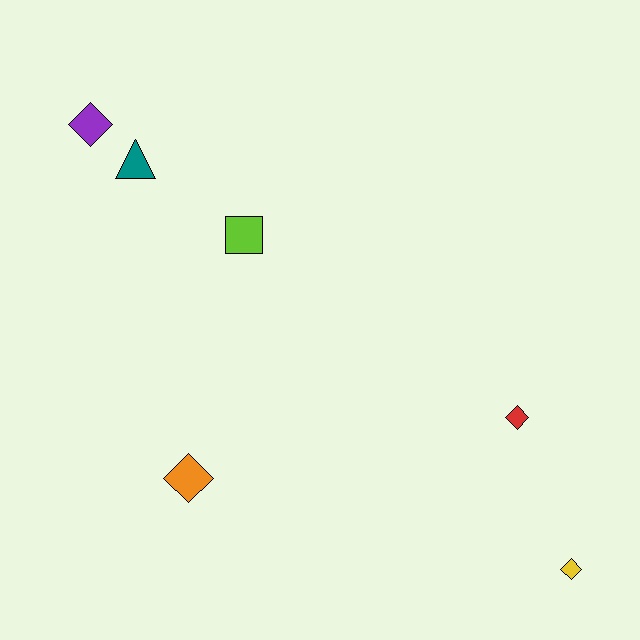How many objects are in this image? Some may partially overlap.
There are 6 objects.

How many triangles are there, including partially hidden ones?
There is 1 triangle.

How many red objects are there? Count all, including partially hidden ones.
There is 1 red object.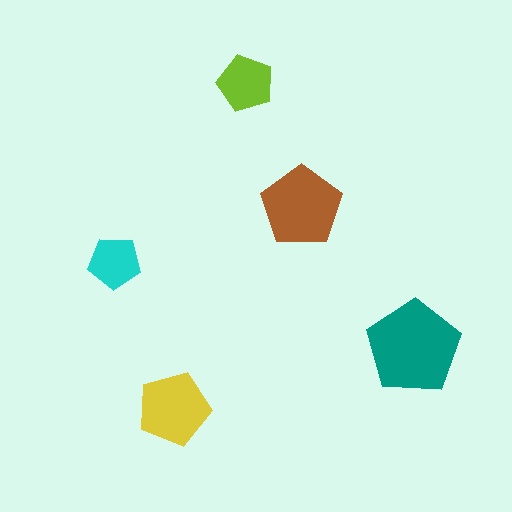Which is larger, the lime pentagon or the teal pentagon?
The teal one.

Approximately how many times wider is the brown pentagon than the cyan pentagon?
About 1.5 times wider.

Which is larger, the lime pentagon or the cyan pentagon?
The lime one.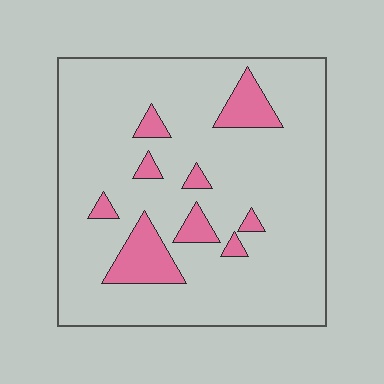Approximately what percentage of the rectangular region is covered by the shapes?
Approximately 15%.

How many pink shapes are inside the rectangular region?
9.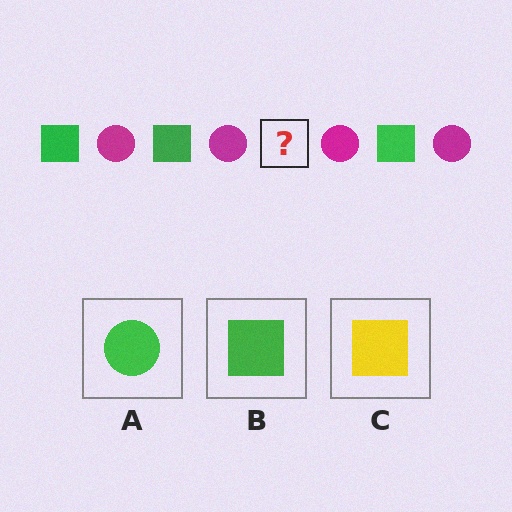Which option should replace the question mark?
Option B.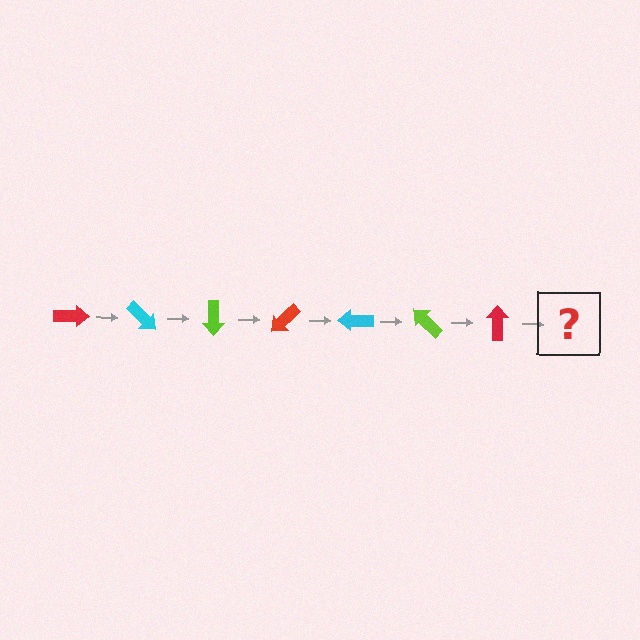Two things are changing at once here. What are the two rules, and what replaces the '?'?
The two rules are that it rotates 45 degrees each step and the color cycles through red, cyan, and lime. The '?' should be a cyan arrow, rotated 315 degrees from the start.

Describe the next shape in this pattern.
It should be a cyan arrow, rotated 315 degrees from the start.